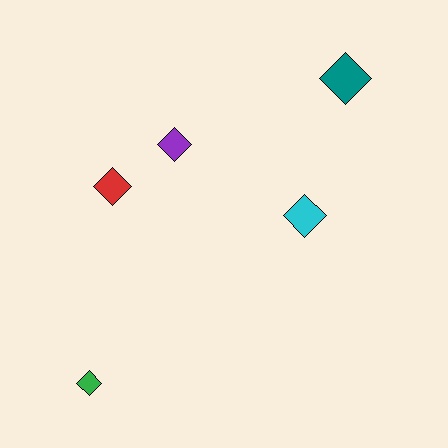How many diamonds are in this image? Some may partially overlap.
There are 5 diamonds.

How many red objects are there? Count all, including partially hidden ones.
There is 1 red object.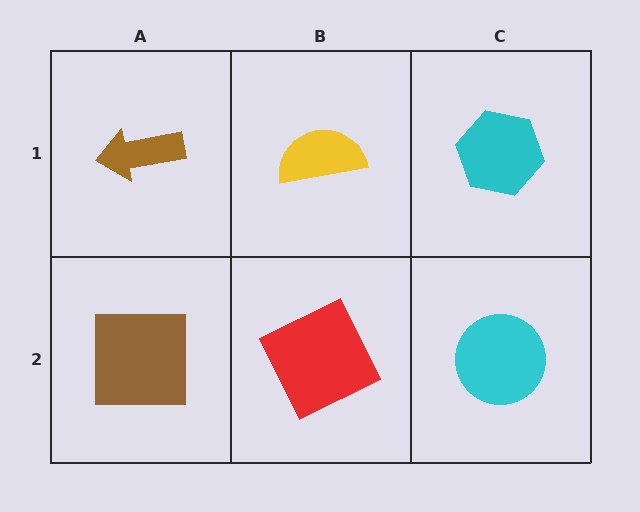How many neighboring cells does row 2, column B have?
3.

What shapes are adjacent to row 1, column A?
A brown square (row 2, column A), a yellow semicircle (row 1, column B).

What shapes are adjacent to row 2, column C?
A cyan hexagon (row 1, column C), a red square (row 2, column B).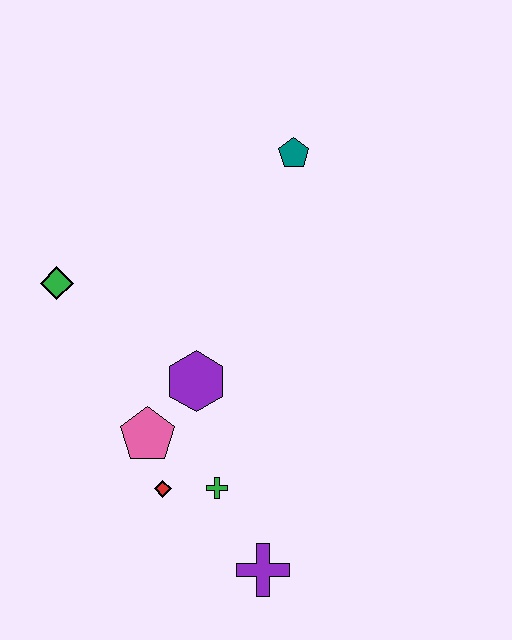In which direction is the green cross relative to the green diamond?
The green cross is below the green diamond.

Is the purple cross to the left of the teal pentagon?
Yes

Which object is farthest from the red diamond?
The teal pentagon is farthest from the red diamond.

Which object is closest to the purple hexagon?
The pink pentagon is closest to the purple hexagon.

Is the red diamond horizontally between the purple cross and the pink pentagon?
Yes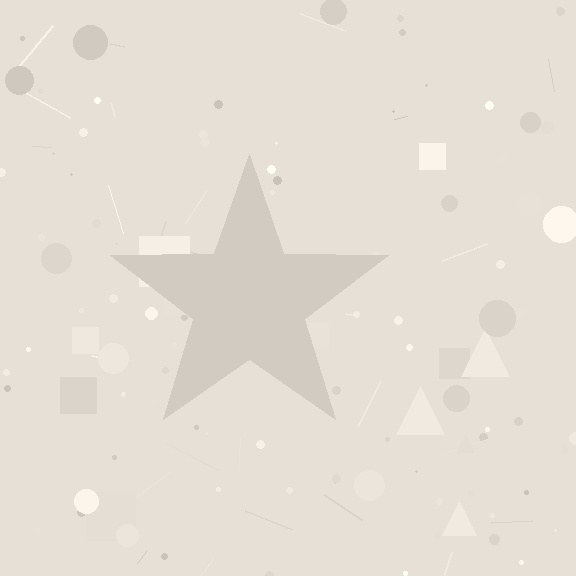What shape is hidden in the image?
A star is hidden in the image.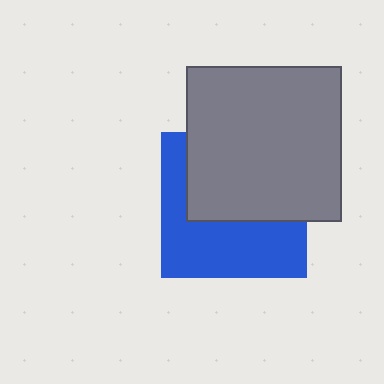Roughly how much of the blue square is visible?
About half of it is visible (roughly 48%).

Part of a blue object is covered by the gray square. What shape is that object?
It is a square.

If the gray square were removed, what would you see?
You would see the complete blue square.